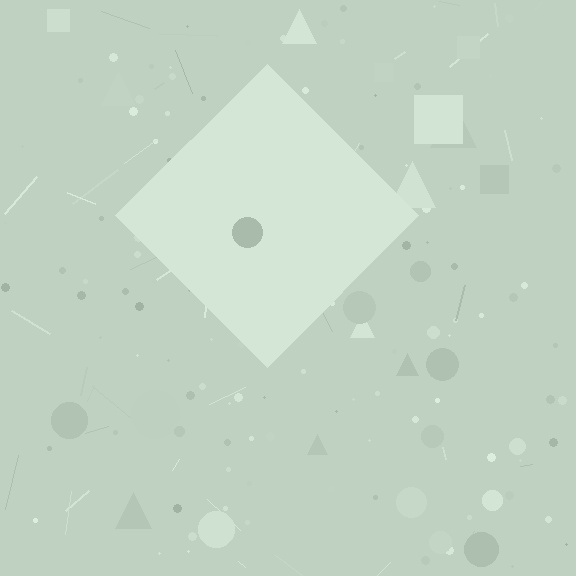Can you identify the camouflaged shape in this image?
The camouflaged shape is a diamond.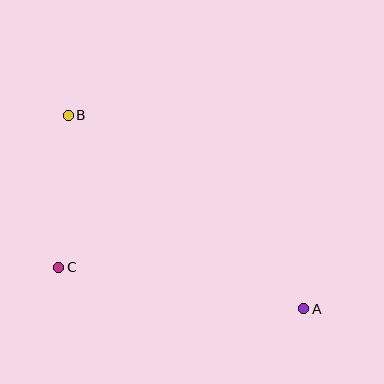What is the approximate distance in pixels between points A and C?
The distance between A and C is approximately 249 pixels.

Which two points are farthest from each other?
Points A and B are farthest from each other.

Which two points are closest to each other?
Points B and C are closest to each other.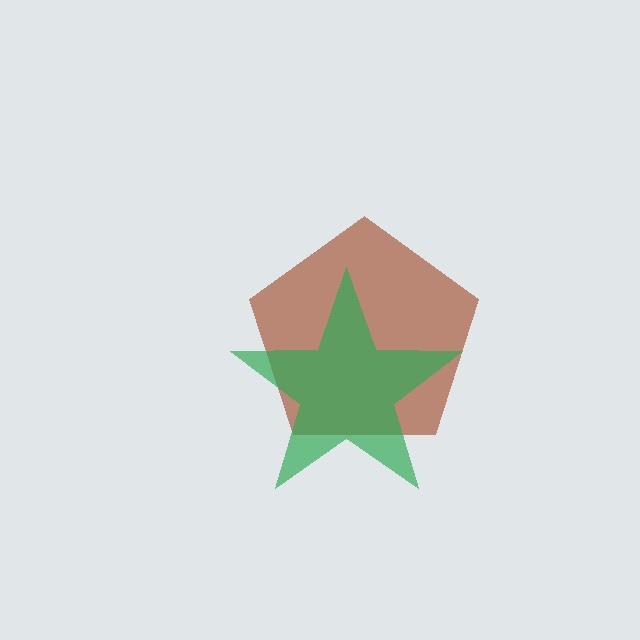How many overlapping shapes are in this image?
There are 2 overlapping shapes in the image.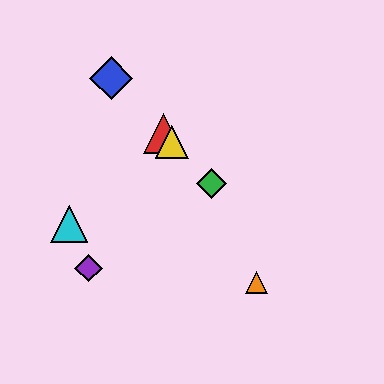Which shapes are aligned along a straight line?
The red triangle, the blue diamond, the green diamond, the yellow triangle are aligned along a straight line.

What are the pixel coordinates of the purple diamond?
The purple diamond is at (89, 268).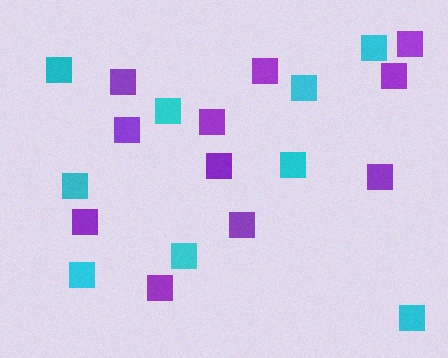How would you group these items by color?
There are 2 groups: one group of cyan squares (9) and one group of purple squares (11).